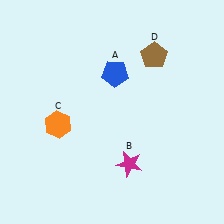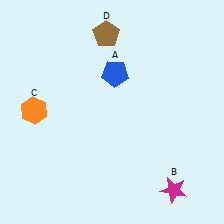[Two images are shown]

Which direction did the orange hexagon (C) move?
The orange hexagon (C) moved left.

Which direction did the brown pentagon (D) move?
The brown pentagon (D) moved left.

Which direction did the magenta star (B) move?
The magenta star (B) moved right.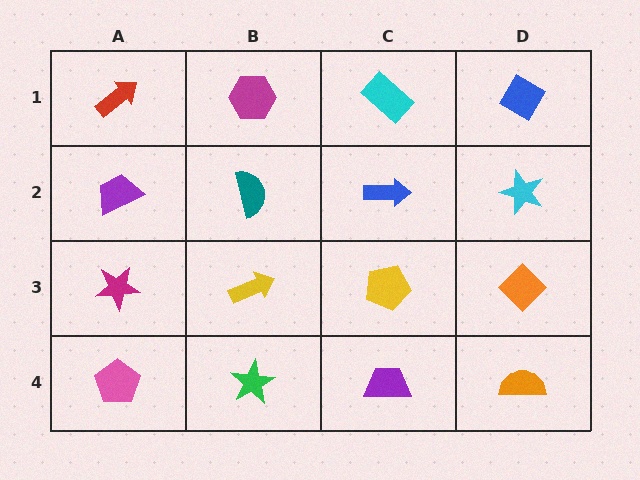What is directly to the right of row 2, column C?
A cyan star.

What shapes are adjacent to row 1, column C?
A blue arrow (row 2, column C), a magenta hexagon (row 1, column B), a blue diamond (row 1, column D).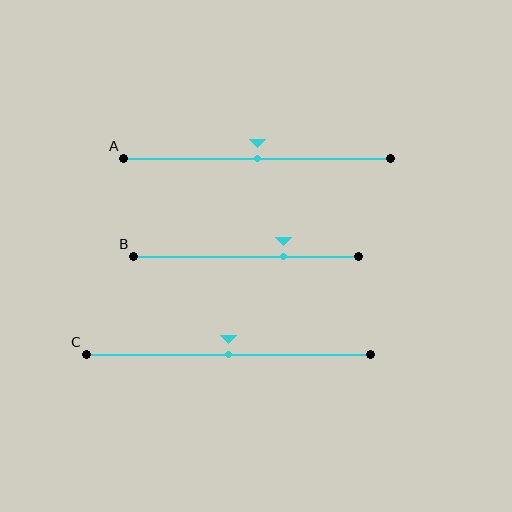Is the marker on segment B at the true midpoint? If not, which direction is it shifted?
No, the marker on segment B is shifted to the right by about 17% of the segment length.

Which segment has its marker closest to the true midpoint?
Segment A has its marker closest to the true midpoint.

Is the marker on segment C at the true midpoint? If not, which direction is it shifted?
Yes, the marker on segment C is at the true midpoint.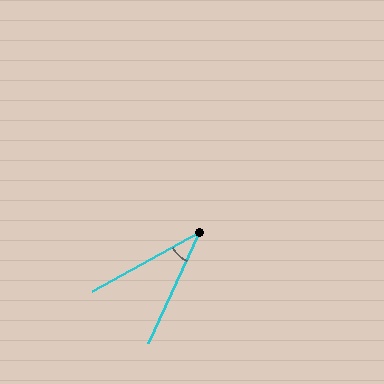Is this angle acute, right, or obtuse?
It is acute.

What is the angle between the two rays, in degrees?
Approximately 37 degrees.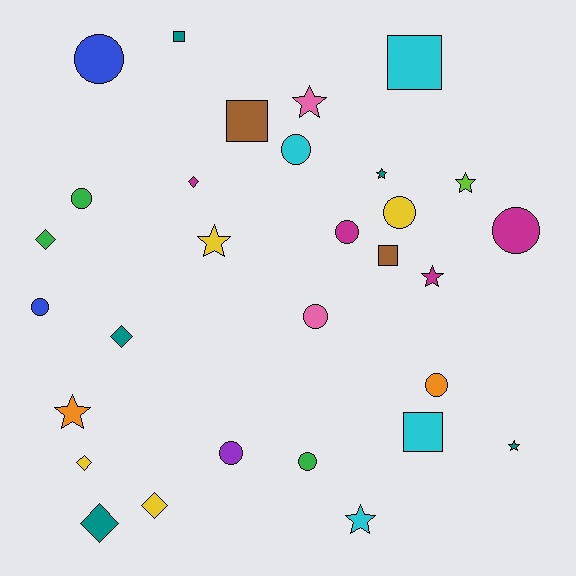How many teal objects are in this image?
There are 5 teal objects.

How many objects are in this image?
There are 30 objects.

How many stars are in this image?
There are 8 stars.